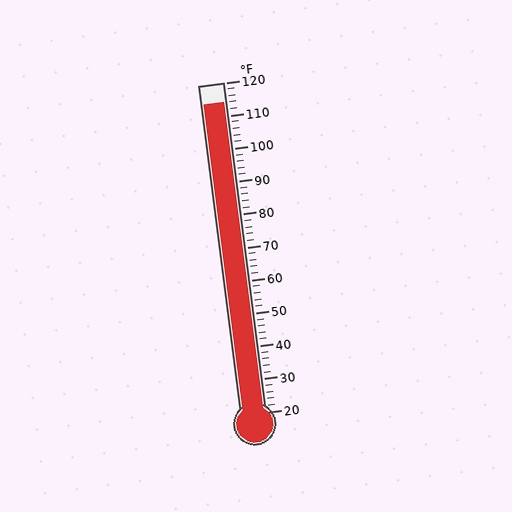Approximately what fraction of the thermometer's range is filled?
The thermometer is filled to approximately 95% of its range.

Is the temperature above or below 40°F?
The temperature is above 40°F.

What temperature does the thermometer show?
The thermometer shows approximately 114°F.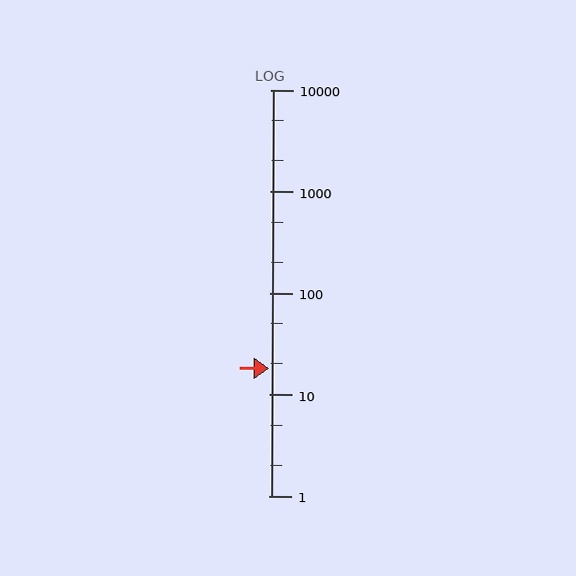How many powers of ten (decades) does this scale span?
The scale spans 4 decades, from 1 to 10000.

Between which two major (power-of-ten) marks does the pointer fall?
The pointer is between 10 and 100.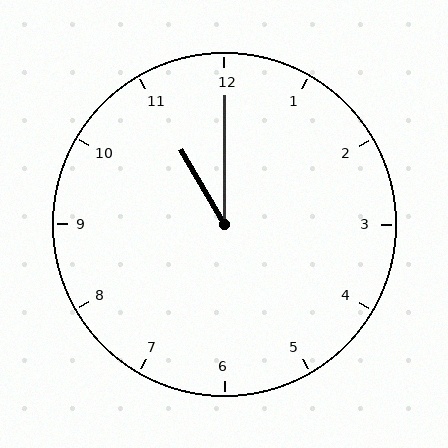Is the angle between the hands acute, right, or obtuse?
It is acute.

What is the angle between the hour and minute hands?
Approximately 30 degrees.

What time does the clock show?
11:00.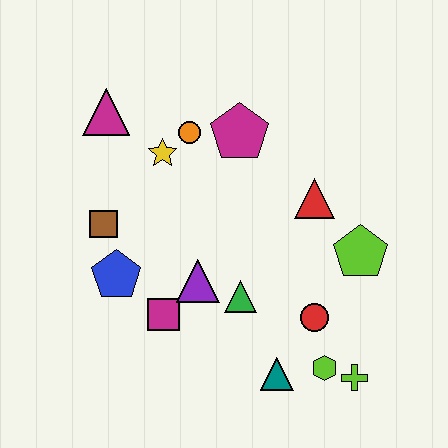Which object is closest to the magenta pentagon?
The orange circle is closest to the magenta pentagon.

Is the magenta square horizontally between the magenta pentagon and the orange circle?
No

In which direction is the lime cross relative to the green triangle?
The lime cross is to the right of the green triangle.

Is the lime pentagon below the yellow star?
Yes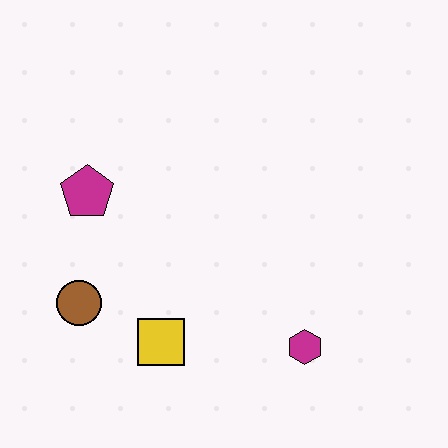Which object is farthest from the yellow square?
The magenta pentagon is farthest from the yellow square.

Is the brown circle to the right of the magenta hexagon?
No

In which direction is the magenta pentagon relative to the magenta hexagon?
The magenta pentagon is to the left of the magenta hexagon.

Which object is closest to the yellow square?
The brown circle is closest to the yellow square.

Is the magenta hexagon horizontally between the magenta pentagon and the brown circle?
No